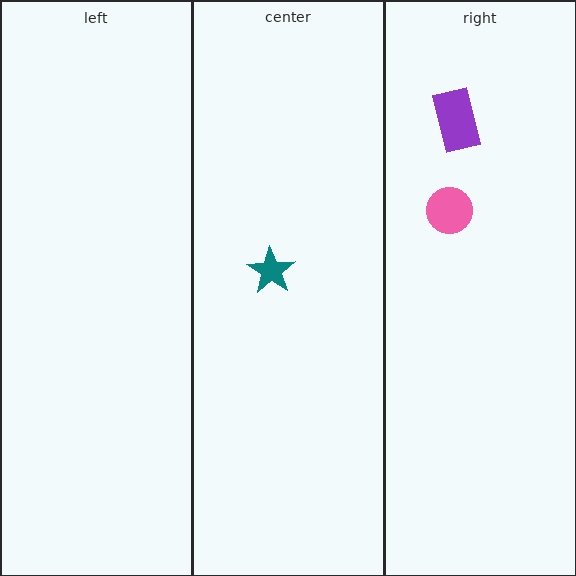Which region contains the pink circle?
The right region.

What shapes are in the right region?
The pink circle, the purple rectangle.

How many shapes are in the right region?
2.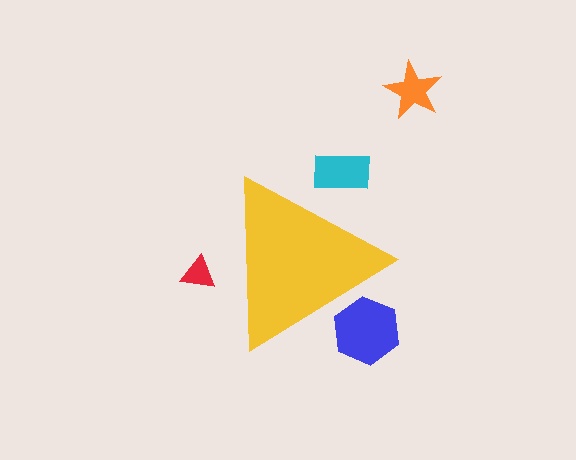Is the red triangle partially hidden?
Yes, the red triangle is partially hidden behind the yellow triangle.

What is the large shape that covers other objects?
A yellow triangle.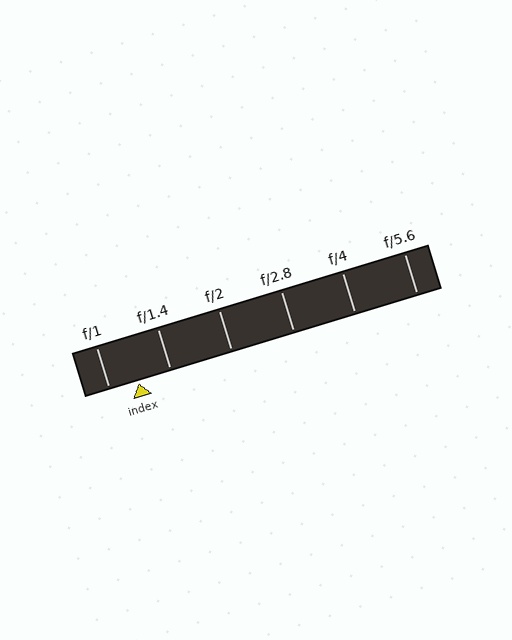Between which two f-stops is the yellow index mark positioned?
The index mark is between f/1 and f/1.4.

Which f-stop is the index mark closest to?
The index mark is closest to f/1.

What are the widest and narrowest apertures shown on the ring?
The widest aperture shown is f/1 and the narrowest is f/5.6.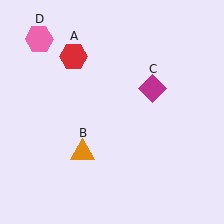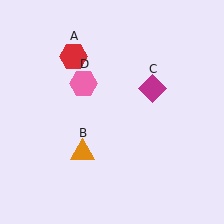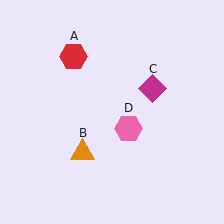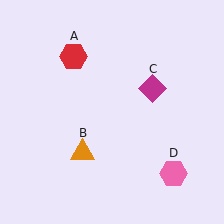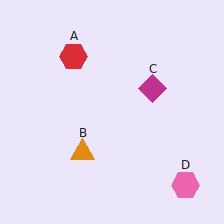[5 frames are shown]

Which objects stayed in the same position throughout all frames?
Red hexagon (object A) and orange triangle (object B) and magenta diamond (object C) remained stationary.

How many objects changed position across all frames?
1 object changed position: pink hexagon (object D).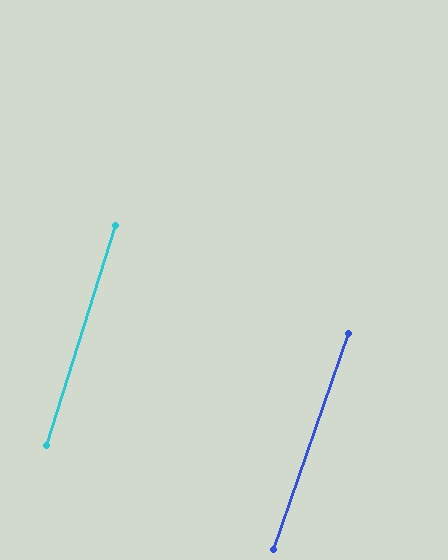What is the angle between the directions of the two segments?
Approximately 2 degrees.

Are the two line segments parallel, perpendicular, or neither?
Parallel — their directions differ by only 1.6°.